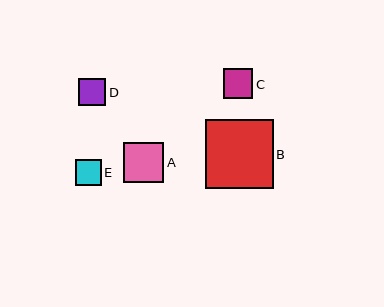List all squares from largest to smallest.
From largest to smallest: B, A, C, D, E.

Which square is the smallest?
Square E is the smallest with a size of approximately 26 pixels.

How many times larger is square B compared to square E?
Square B is approximately 2.6 times the size of square E.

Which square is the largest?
Square B is the largest with a size of approximately 68 pixels.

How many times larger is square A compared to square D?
Square A is approximately 1.5 times the size of square D.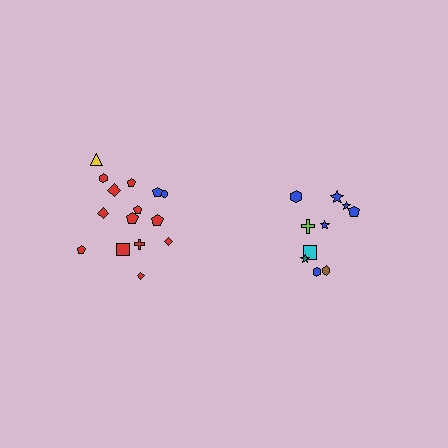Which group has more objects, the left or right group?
The left group.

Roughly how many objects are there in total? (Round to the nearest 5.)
Roughly 25 objects in total.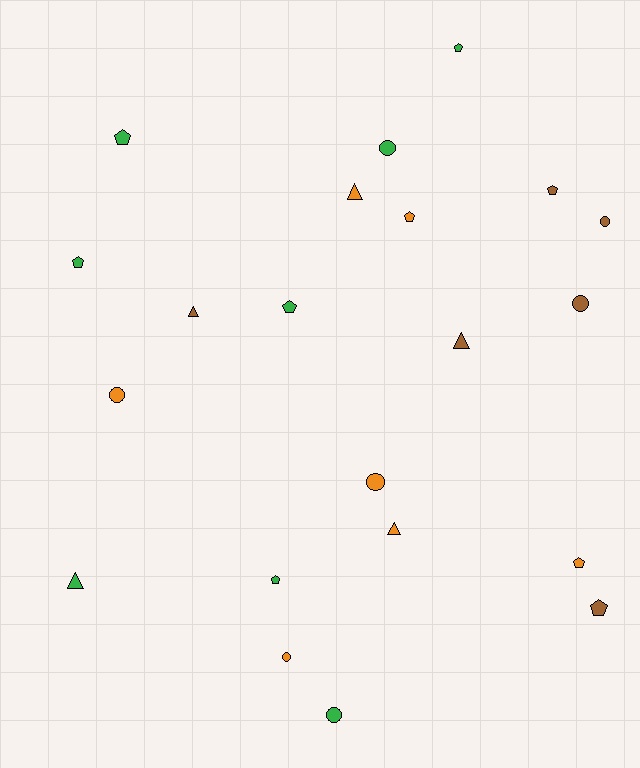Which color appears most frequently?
Green, with 8 objects.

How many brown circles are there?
There are 2 brown circles.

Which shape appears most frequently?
Pentagon, with 9 objects.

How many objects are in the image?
There are 21 objects.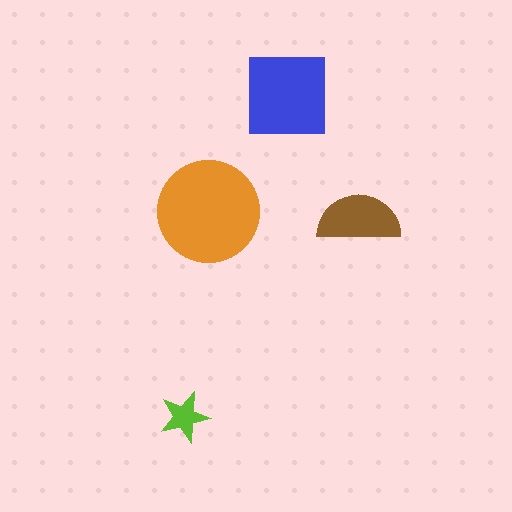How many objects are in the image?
There are 4 objects in the image.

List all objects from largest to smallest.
The orange circle, the blue square, the brown semicircle, the lime star.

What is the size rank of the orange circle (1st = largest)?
1st.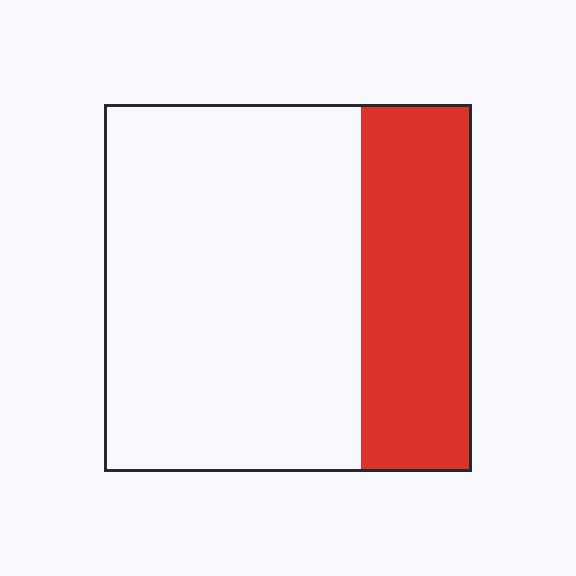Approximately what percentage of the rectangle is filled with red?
Approximately 30%.